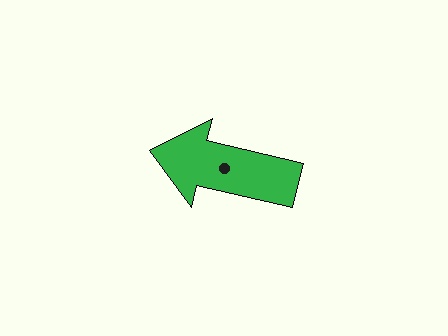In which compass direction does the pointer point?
West.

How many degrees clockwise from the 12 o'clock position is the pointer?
Approximately 283 degrees.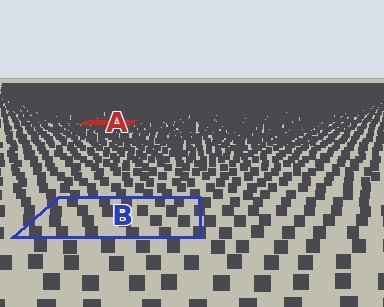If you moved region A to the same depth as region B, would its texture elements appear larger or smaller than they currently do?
They would appear larger. At a closer depth, the same texture elements are projected at a bigger on-screen size.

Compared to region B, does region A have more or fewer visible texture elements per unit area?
Region A has more texture elements per unit area — they are packed more densely because it is farther away.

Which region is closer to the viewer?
Region B is closer. The texture elements there are larger and more spread out.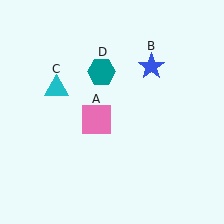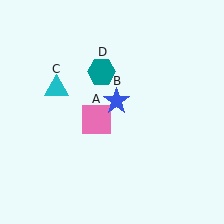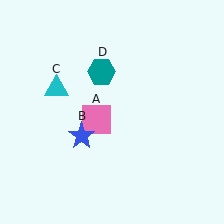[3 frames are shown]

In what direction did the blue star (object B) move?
The blue star (object B) moved down and to the left.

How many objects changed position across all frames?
1 object changed position: blue star (object B).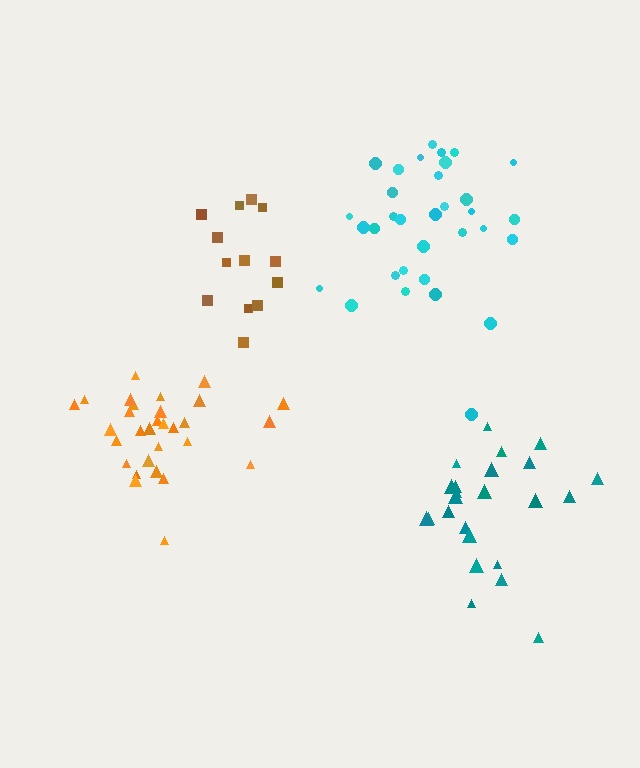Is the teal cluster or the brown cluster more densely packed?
Teal.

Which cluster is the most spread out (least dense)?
Brown.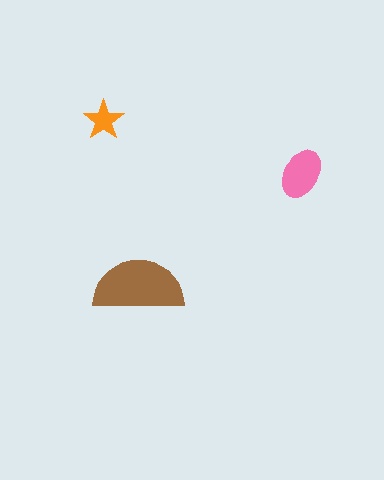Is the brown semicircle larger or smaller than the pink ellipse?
Larger.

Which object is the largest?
The brown semicircle.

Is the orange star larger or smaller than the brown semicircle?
Smaller.